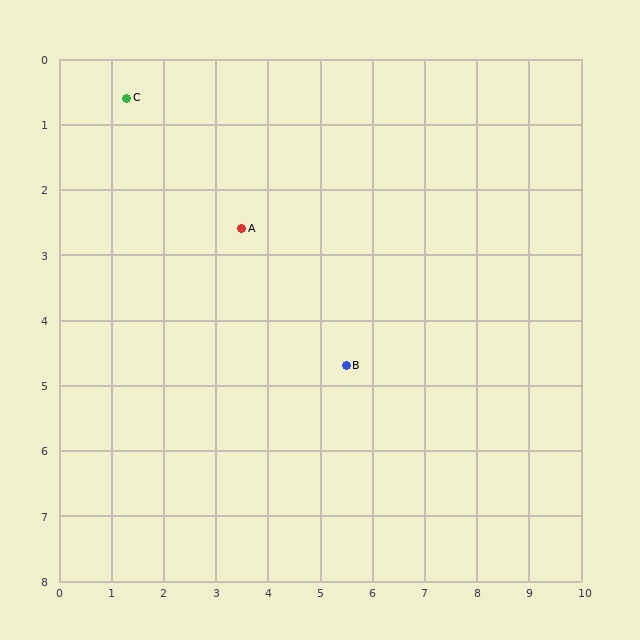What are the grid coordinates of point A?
Point A is at approximately (3.5, 2.6).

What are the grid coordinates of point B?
Point B is at approximately (5.5, 4.7).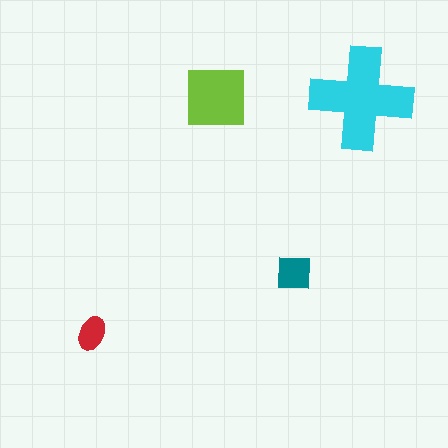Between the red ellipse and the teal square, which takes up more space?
The teal square.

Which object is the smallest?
The red ellipse.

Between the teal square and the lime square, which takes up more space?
The lime square.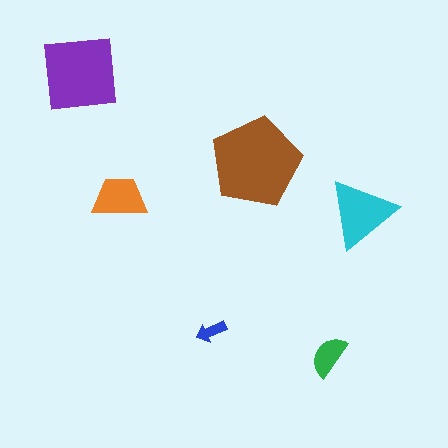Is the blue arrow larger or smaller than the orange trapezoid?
Smaller.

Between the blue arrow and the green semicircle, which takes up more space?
The green semicircle.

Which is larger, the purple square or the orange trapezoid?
The purple square.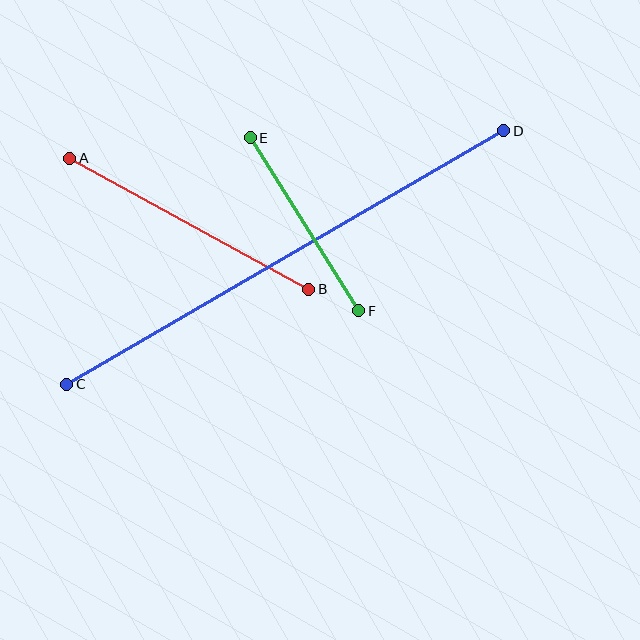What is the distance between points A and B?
The distance is approximately 272 pixels.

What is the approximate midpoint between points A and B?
The midpoint is at approximately (189, 224) pixels.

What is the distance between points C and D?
The distance is approximately 505 pixels.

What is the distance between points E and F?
The distance is approximately 204 pixels.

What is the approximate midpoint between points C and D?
The midpoint is at approximately (285, 258) pixels.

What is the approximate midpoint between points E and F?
The midpoint is at approximately (305, 224) pixels.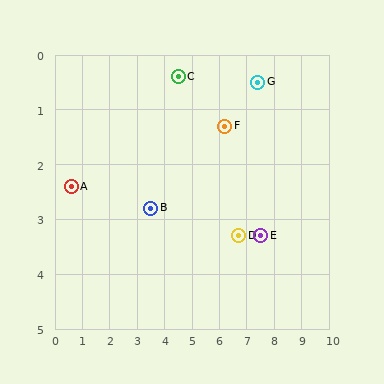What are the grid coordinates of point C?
Point C is at approximately (4.5, 0.4).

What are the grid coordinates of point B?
Point B is at approximately (3.5, 2.8).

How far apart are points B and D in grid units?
Points B and D are about 3.2 grid units apart.